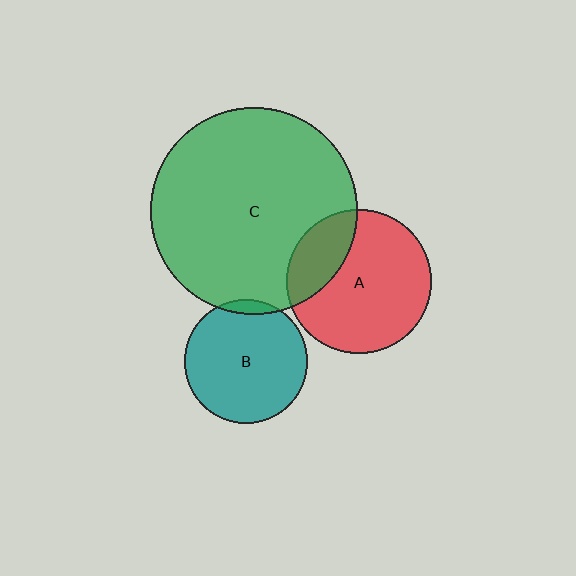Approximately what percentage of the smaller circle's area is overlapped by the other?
Approximately 5%.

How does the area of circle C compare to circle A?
Approximately 2.1 times.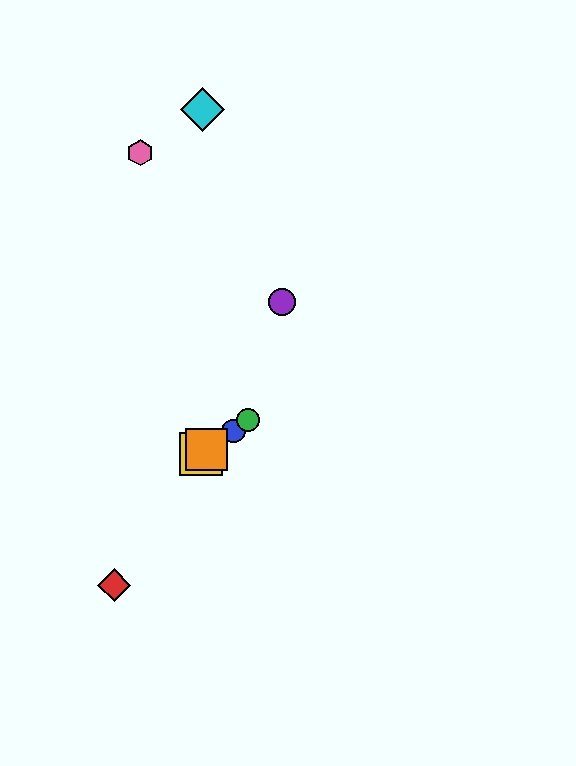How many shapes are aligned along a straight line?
4 shapes (the blue circle, the green circle, the yellow square, the orange square) are aligned along a straight line.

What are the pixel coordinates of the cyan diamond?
The cyan diamond is at (202, 109).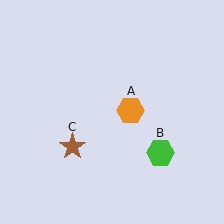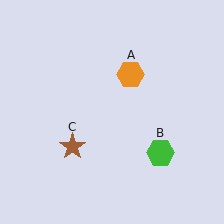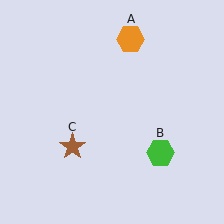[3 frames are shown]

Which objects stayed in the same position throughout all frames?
Green hexagon (object B) and brown star (object C) remained stationary.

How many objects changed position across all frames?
1 object changed position: orange hexagon (object A).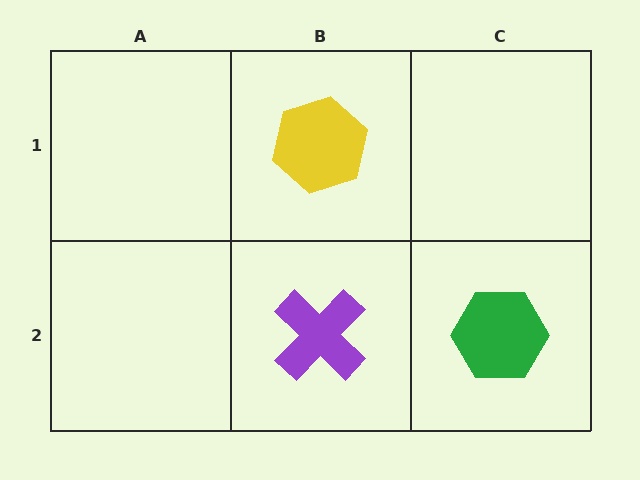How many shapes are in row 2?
2 shapes.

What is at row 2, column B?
A purple cross.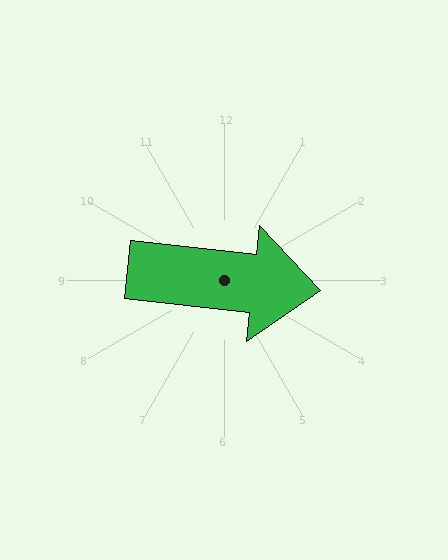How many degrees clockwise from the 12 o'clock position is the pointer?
Approximately 96 degrees.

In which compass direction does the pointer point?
East.